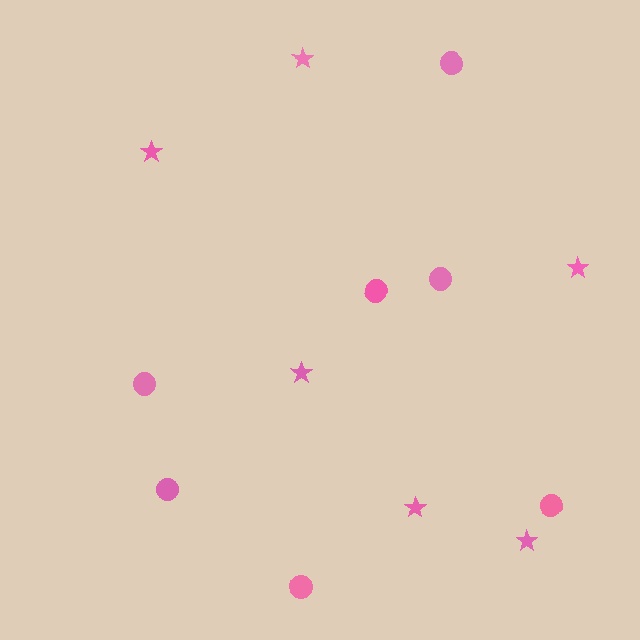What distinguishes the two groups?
There are 2 groups: one group of circles (7) and one group of stars (6).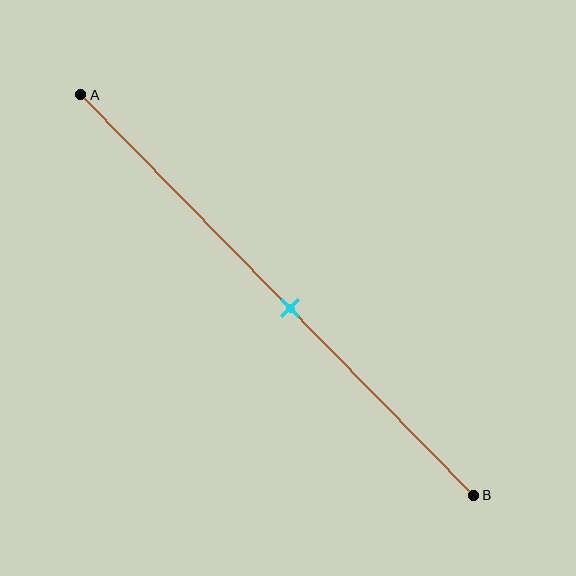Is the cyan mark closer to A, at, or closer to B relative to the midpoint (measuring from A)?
The cyan mark is closer to point B than the midpoint of segment AB.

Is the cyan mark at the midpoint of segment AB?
No, the mark is at about 55% from A, not at the 50% midpoint.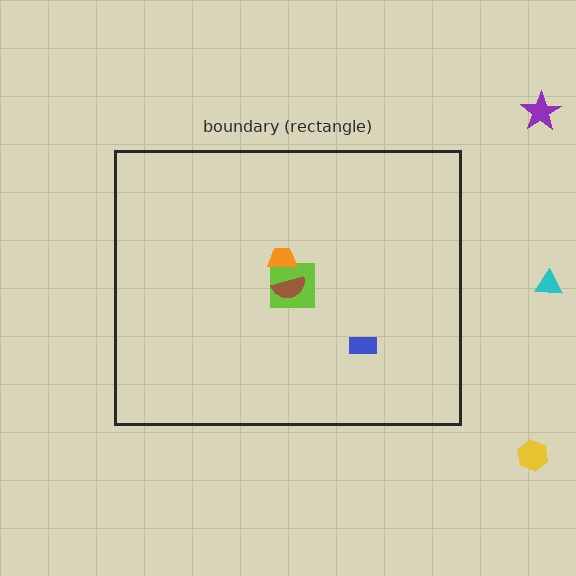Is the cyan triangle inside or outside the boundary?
Outside.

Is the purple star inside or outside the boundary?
Outside.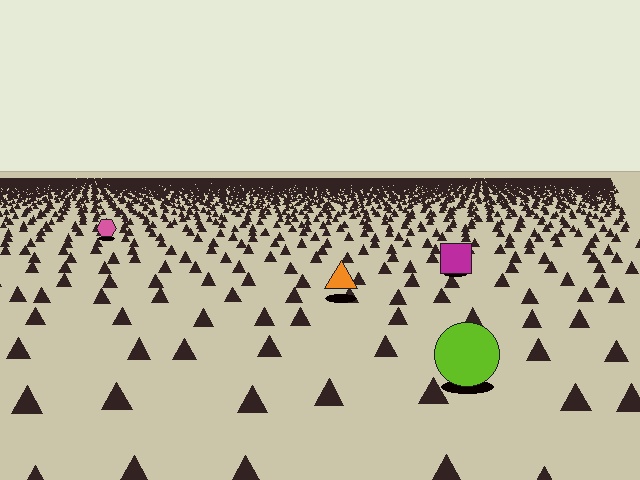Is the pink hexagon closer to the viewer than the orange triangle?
No. The orange triangle is closer — you can tell from the texture gradient: the ground texture is coarser near it.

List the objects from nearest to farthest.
From nearest to farthest: the lime circle, the orange triangle, the magenta square, the pink hexagon.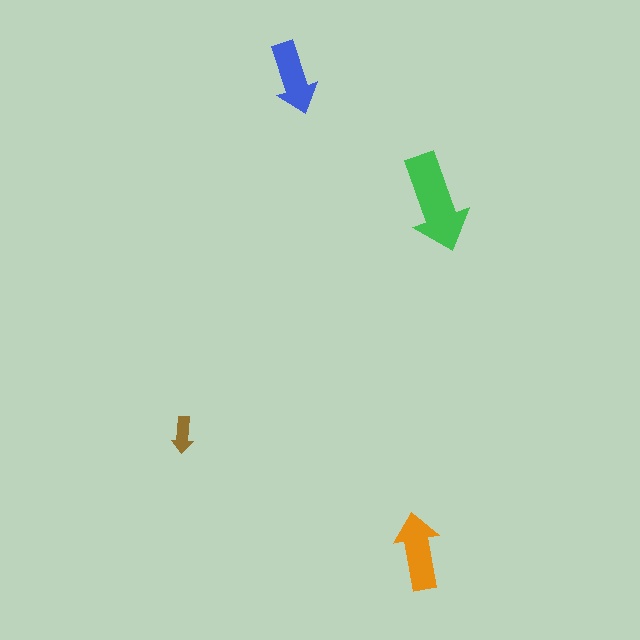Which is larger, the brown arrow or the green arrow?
The green one.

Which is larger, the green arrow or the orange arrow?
The green one.